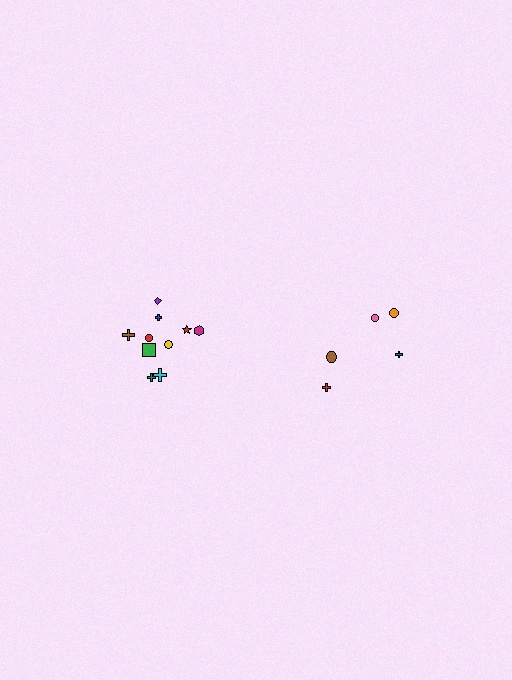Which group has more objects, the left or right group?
The left group.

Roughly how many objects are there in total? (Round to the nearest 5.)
Roughly 15 objects in total.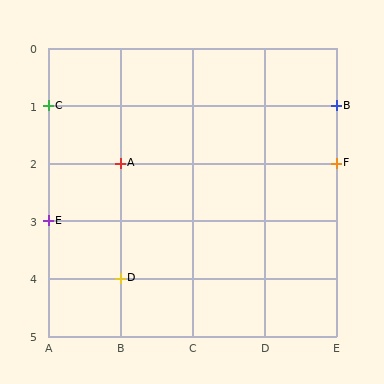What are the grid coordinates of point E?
Point E is at grid coordinates (A, 3).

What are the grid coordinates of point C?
Point C is at grid coordinates (A, 1).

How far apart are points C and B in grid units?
Points C and B are 4 columns apart.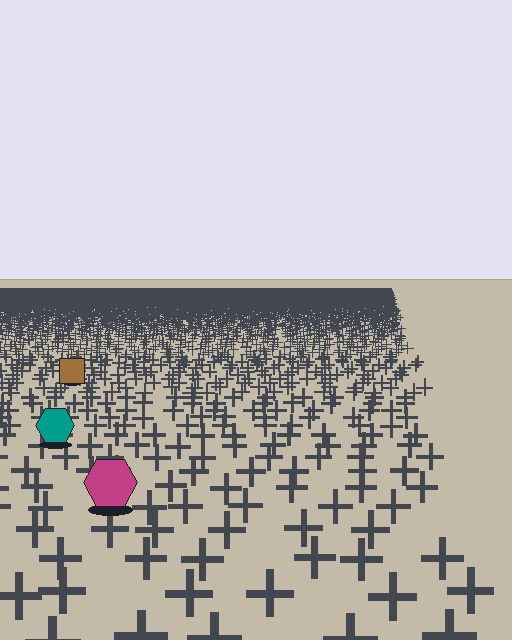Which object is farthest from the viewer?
The brown square is farthest from the viewer. It appears smaller and the ground texture around it is denser.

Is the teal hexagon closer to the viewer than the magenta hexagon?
No. The magenta hexagon is closer — you can tell from the texture gradient: the ground texture is coarser near it.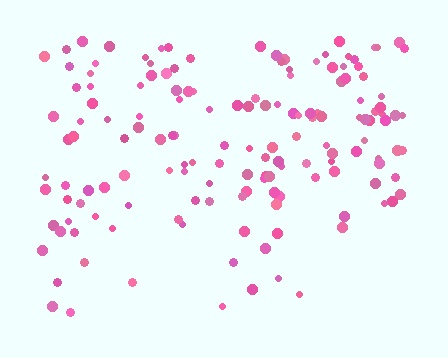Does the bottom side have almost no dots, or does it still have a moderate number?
Still a moderate number, just noticeably fewer than the top.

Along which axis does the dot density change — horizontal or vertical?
Vertical.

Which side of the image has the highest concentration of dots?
The top.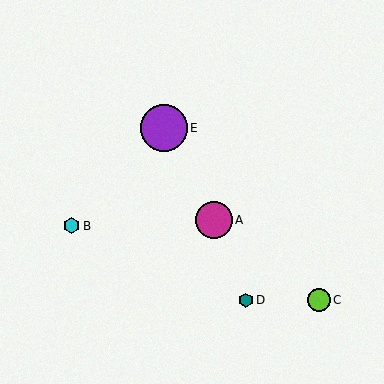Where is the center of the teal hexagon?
The center of the teal hexagon is at (246, 300).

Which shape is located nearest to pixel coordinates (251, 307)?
The teal hexagon (labeled D) at (246, 300) is nearest to that location.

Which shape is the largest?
The purple circle (labeled E) is the largest.